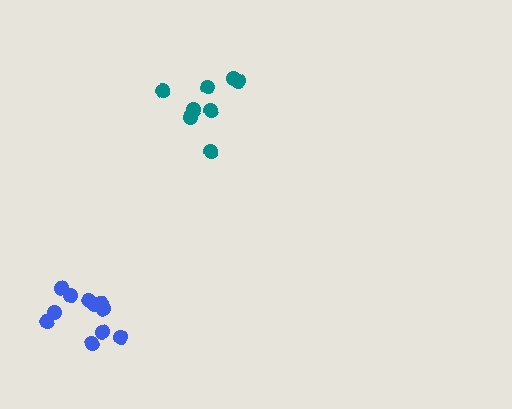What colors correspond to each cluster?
The clusters are colored: teal, blue.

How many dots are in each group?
Group 1: 8 dots, Group 2: 11 dots (19 total).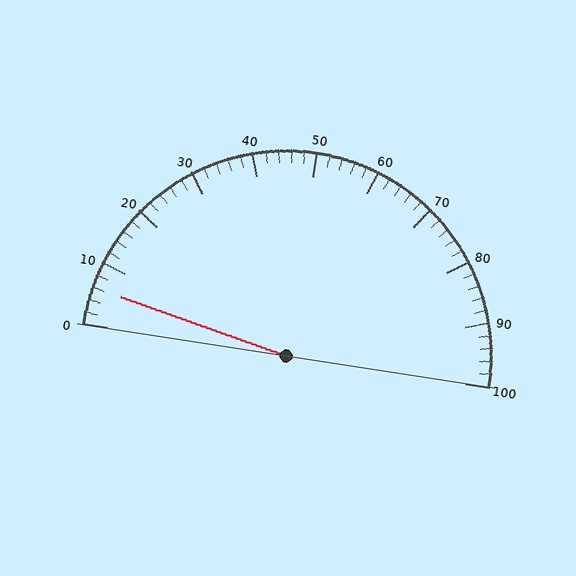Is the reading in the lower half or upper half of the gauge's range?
The reading is in the lower half of the range (0 to 100).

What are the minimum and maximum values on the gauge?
The gauge ranges from 0 to 100.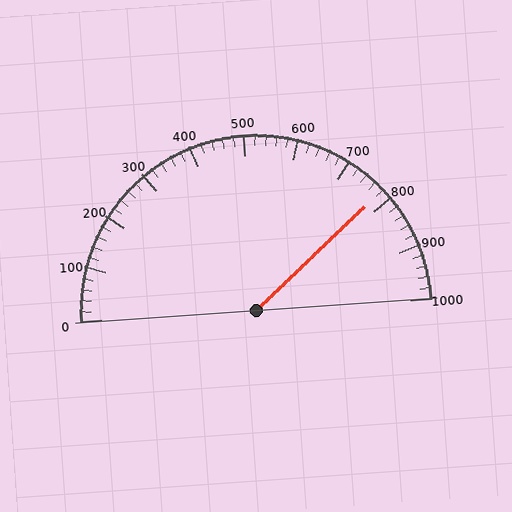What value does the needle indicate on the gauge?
The needle indicates approximately 780.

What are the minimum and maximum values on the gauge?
The gauge ranges from 0 to 1000.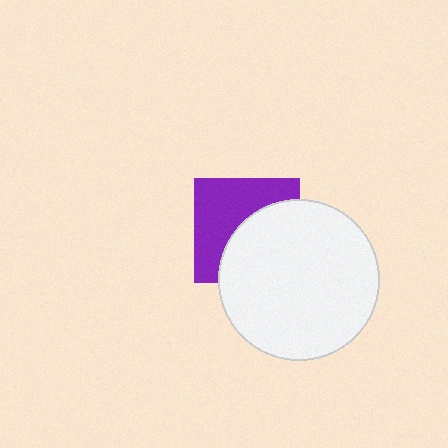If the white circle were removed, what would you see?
You would see the complete purple square.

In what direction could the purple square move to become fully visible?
The purple square could move toward the upper-left. That would shift it out from behind the white circle entirely.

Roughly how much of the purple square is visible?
About half of it is visible (roughly 51%).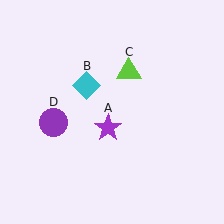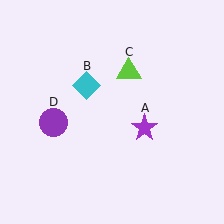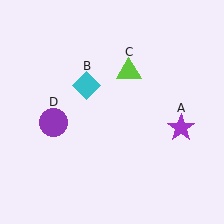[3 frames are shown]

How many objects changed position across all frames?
1 object changed position: purple star (object A).